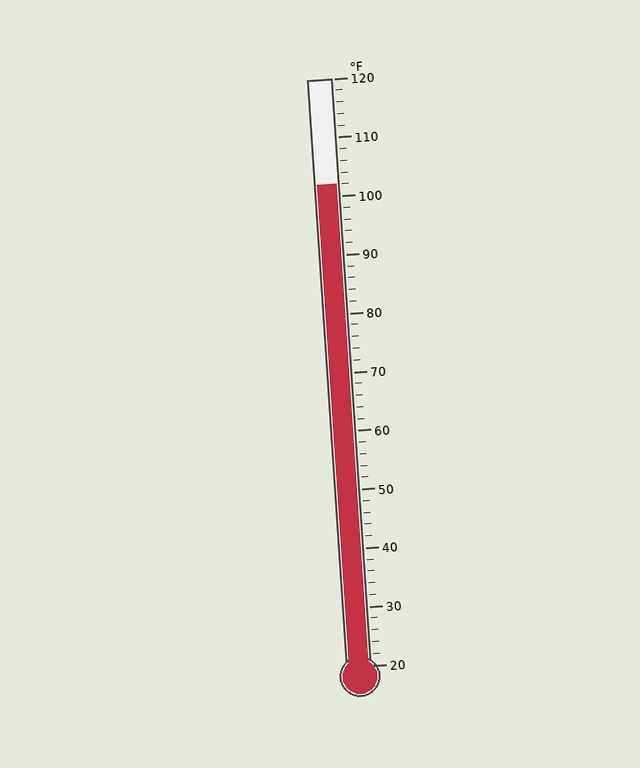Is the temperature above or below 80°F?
The temperature is above 80°F.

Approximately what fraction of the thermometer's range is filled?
The thermometer is filled to approximately 80% of its range.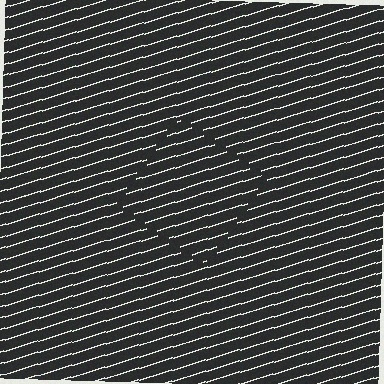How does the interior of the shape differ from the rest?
The interior of the shape contains the same grating, shifted by half a period — the contour is defined by the phase discontinuity where line-ends from the inner and outer gratings abut.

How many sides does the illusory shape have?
4 sides — the line-ends trace a square.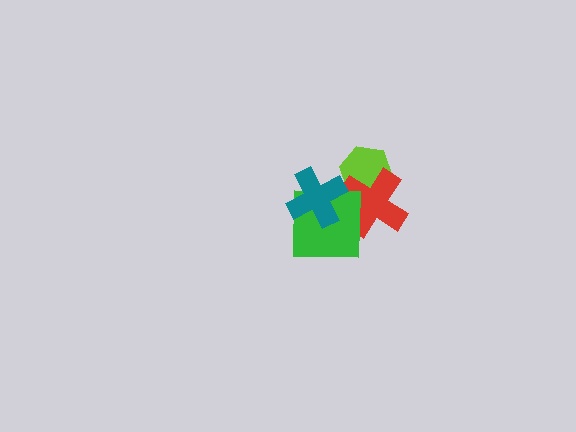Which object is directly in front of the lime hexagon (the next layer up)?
The red cross is directly in front of the lime hexagon.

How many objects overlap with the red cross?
3 objects overlap with the red cross.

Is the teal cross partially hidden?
No, no other shape covers it.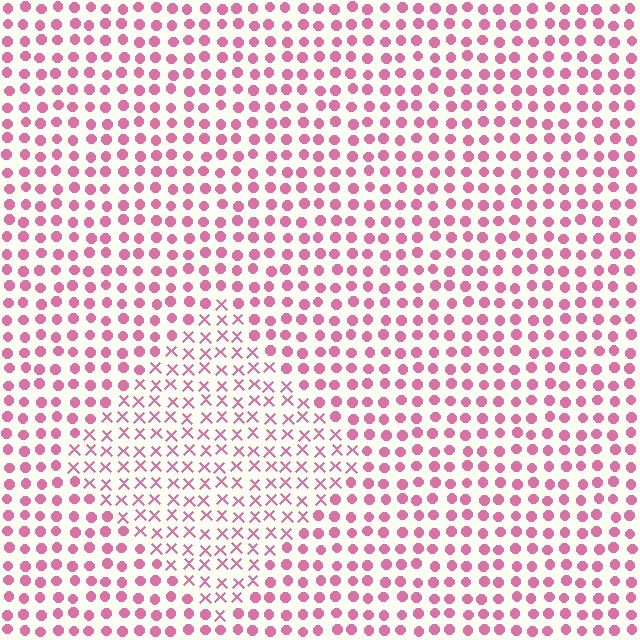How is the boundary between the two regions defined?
The boundary is defined by a change in element shape: X marks inside vs. circles outside. All elements share the same color and spacing.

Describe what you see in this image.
The image is filled with small pink elements arranged in a uniform grid. A diamond-shaped region contains X marks, while the surrounding area contains circles. The boundary is defined purely by the change in element shape.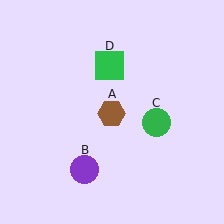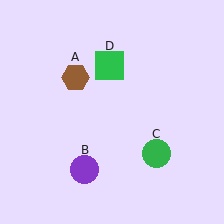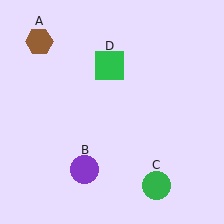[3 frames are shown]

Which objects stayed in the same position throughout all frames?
Purple circle (object B) and green square (object D) remained stationary.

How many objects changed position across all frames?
2 objects changed position: brown hexagon (object A), green circle (object C).